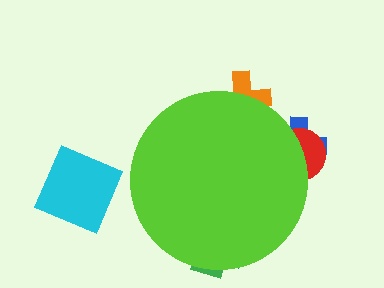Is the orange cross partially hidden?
Yes, the orange cross is partially hidden behind the lime circle.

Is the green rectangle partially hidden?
Yes, the green rectangle is partially hidden behind the lime circle.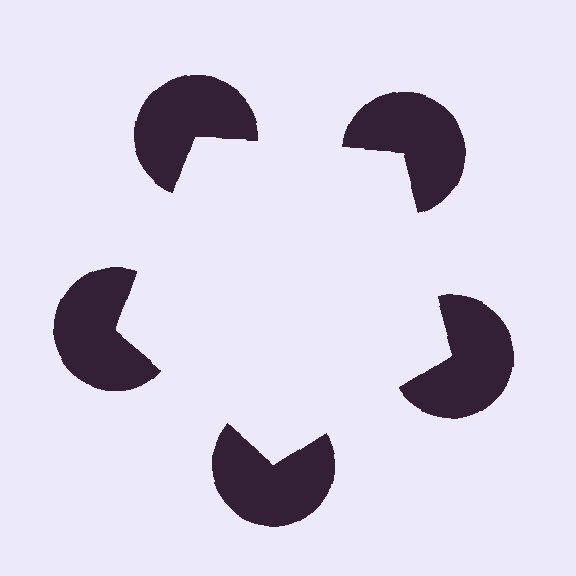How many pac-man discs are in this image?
There are 5 — one at each vertex of the illusory pentagon.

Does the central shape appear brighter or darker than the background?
It typically appears slightly brighter than the background, even though no actual brightness change is drawn.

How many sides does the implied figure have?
5 sides.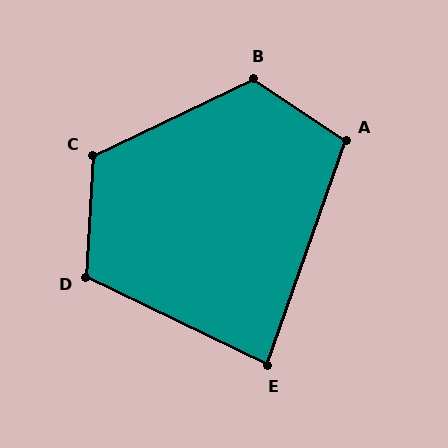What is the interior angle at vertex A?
Approximately 104 degrees (obtuse).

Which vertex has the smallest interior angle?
E, at approximately 83 degrees.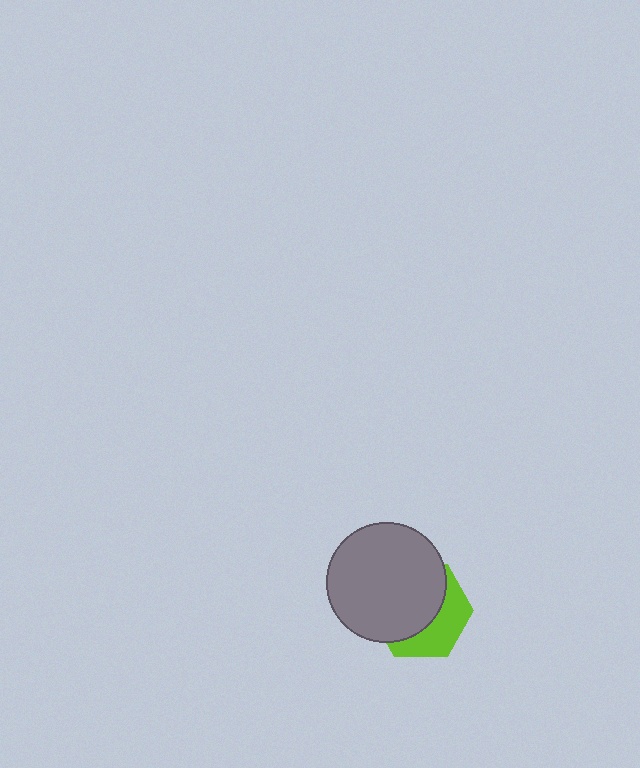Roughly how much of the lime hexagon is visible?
A small part of it is visible (roughly 39%).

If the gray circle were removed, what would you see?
You would see the complete lime hexagon.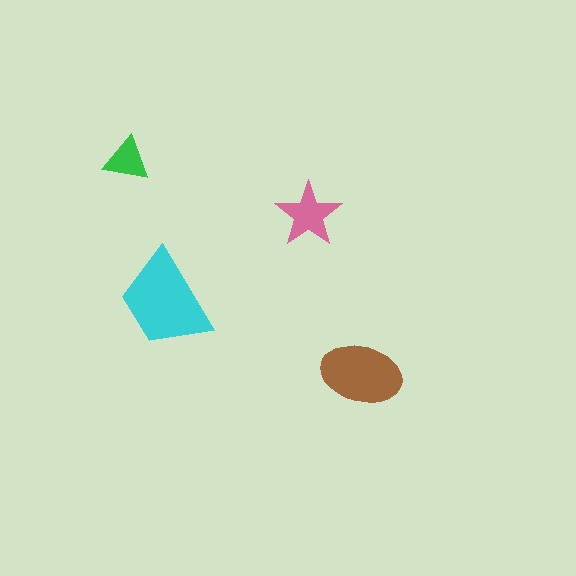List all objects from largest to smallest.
The cyan trapezoid, the brown ellipse, the pink star, the green triangle.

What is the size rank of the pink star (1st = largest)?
3rd.